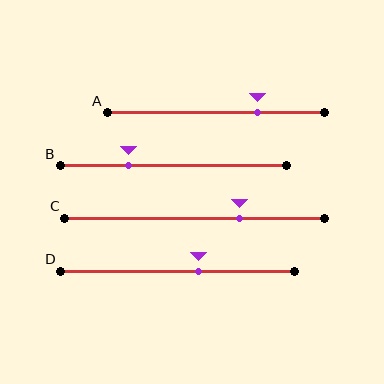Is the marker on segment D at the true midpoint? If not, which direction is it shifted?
No, the marker on segment D is shifted to the right by about 9% of the segment length.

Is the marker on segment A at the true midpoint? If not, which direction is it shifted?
No, the marker on segment A is shifted to the right by about 20% of the segment length.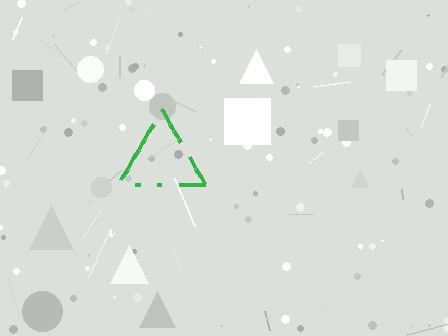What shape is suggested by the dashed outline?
The dashed outline suggests a triangle.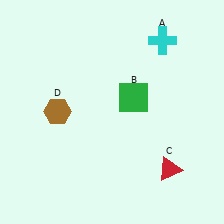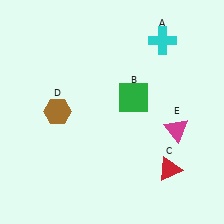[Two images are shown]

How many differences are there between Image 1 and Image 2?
There is 1 difference between the two images.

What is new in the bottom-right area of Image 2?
A magenta triangle (E) was added in the bottom-right area of Image 2.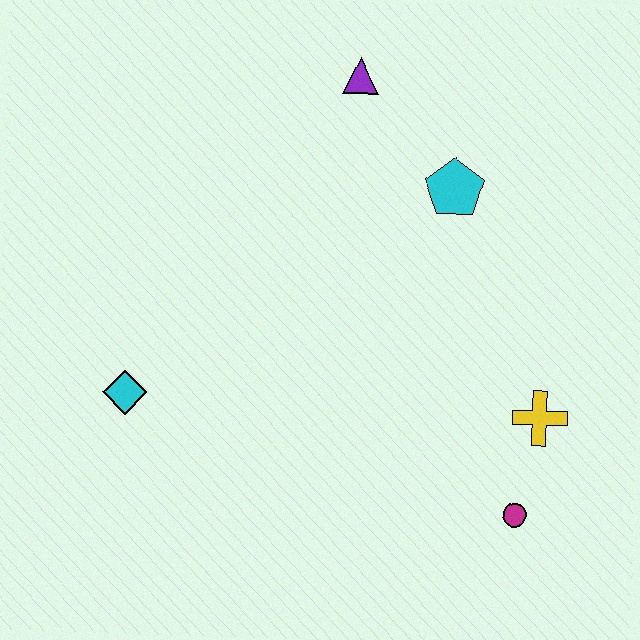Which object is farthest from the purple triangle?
The magenta circle is farthest from the purple triangle.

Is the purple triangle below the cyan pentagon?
No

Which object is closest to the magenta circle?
The yellow cross is closest to the magenta circle.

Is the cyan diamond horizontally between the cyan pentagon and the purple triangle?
No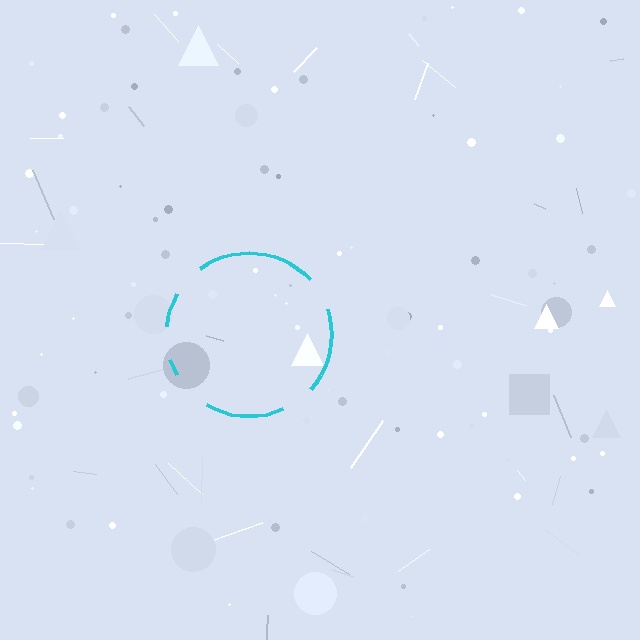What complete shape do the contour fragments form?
The contour fragments form a circle.